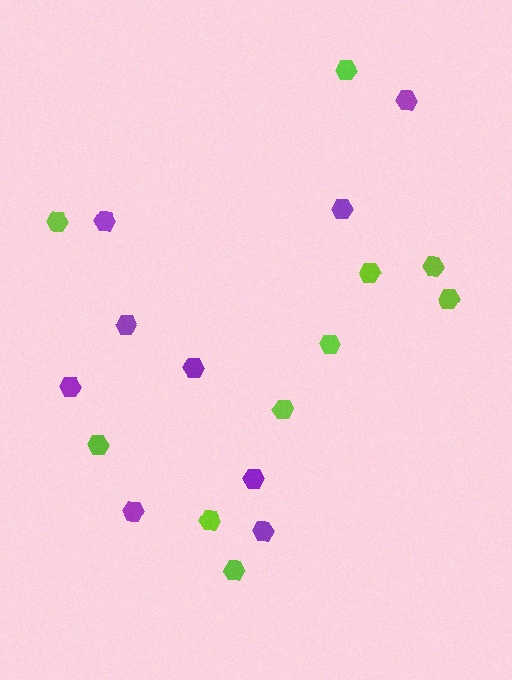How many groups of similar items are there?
There are 2 groups: one group of purple hexagons (9) and one group of lime hexagons (10).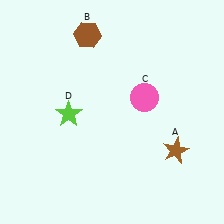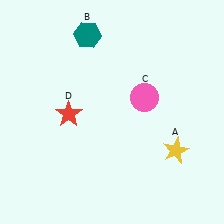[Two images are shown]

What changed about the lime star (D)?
In Image 1, D is lime. In Image 2, it changed to red.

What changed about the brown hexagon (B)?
In Image 1, B is brown. In Image 2, it changed to teal.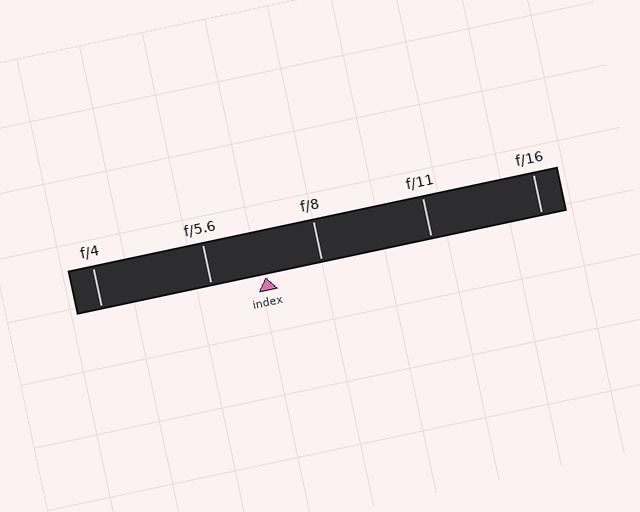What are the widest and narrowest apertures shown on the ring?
The widest aperture shown is f/4 and the narrowest is f/16.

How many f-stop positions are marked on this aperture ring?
There are 5 f-stop positions marked.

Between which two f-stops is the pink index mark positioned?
The index mark is between f/5.6 and f/8.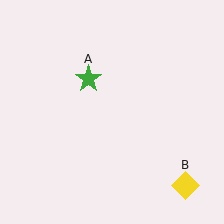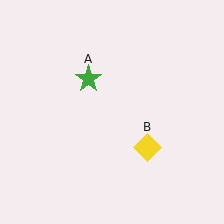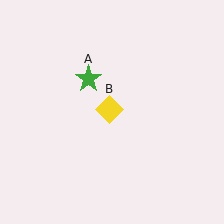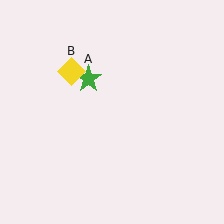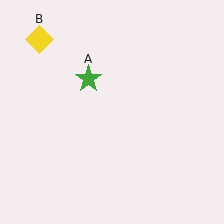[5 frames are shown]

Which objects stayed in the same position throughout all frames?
Green star (object A) remained stationary.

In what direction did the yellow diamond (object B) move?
The yellow diamond (object B) moved up and to the left.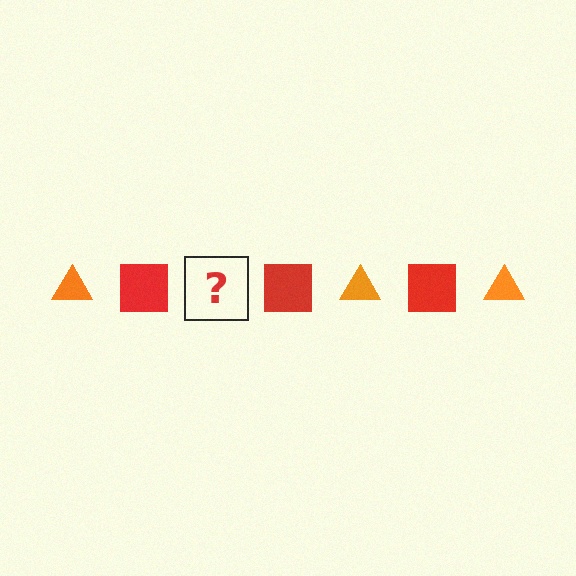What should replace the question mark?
The question mark should be replaced with an orange triangle.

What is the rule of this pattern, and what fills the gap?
The rule is that the pattern alternates between orange triangle and red square. The gap should be filled with an orange triangle.